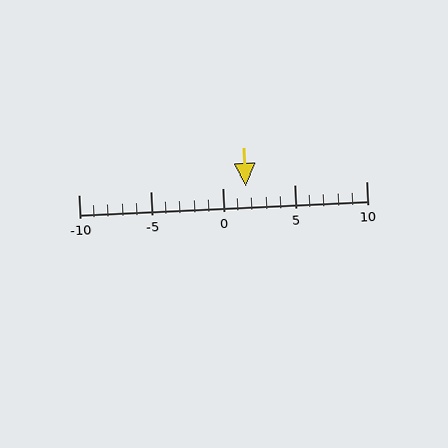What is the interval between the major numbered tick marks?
The major tick marks are spaced 5 units apart.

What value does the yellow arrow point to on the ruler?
The yellow arrow points to approximately 2.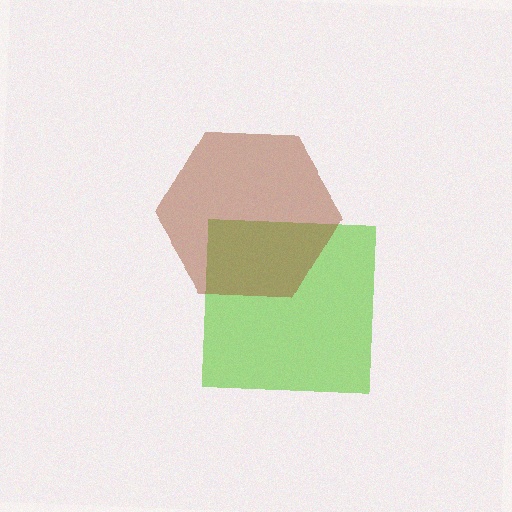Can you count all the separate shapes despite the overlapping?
Yes, there are 2 separate shapes.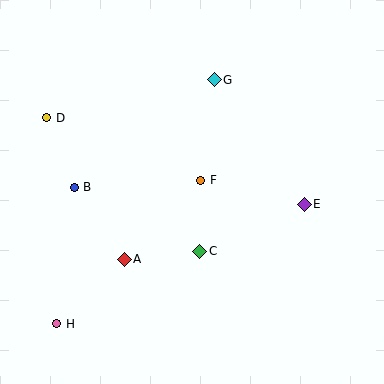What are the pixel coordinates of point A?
Point A is at (124, 259).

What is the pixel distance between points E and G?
The distance between E and G is 153 pixels.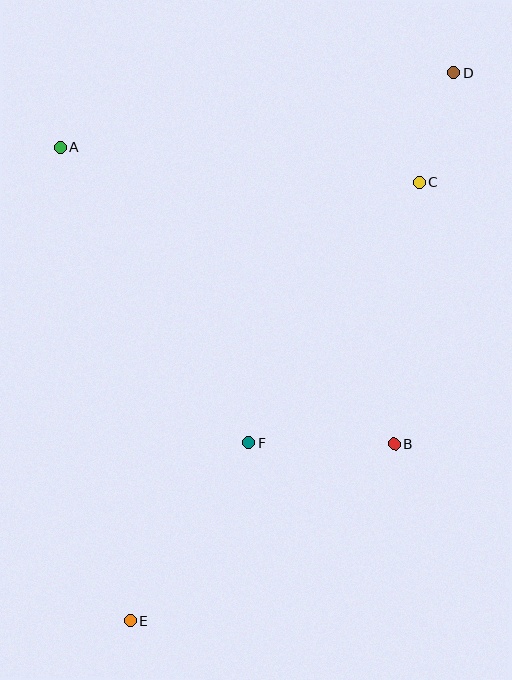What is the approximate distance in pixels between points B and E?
The distance between B and E is approximately 317 pixels.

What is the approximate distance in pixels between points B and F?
The distance between B and F is approximately 145 pixels.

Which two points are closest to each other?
Points C and D are closest to each other.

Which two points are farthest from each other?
Points D and E are farthest from each other.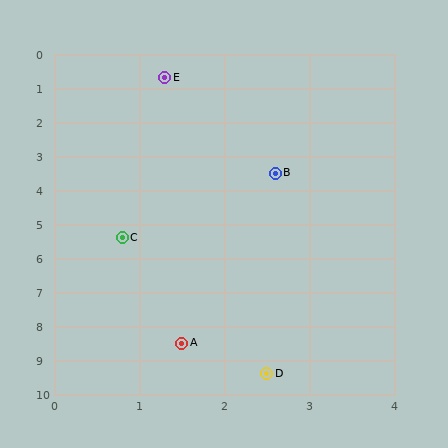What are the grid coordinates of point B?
Point B is at approximately (2.6, 3.5).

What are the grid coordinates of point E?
Point E is at approximately (1.3, 0.7).